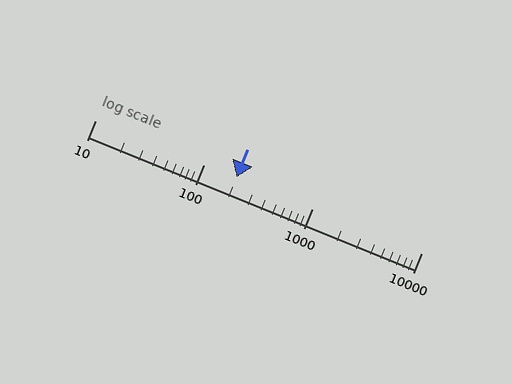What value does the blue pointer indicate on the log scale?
The pointer indicates approximately 200.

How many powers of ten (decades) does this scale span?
The scale spans 3 decades, from 10 to 10000.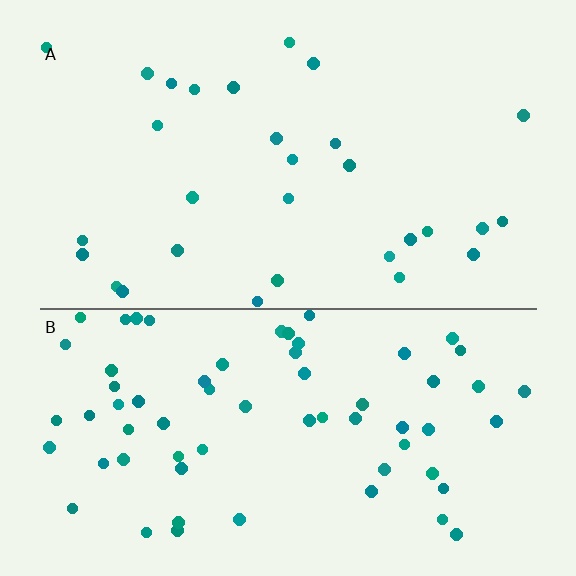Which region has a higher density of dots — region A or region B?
B (the bottom).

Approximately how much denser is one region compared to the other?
Approximately 2.2× — region B over region A.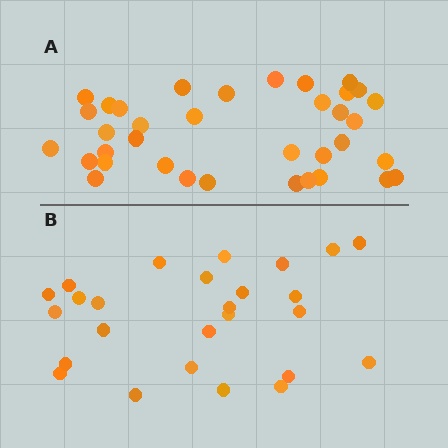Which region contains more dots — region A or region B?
Region A (the top region) has more dots.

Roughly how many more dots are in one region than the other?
Region A has roughly 10 or so more dots than region B.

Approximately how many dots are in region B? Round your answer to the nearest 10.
About 30 dots. (The exact count is 26, which rounds to 30.)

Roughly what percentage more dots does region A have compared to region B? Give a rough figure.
About 40% more.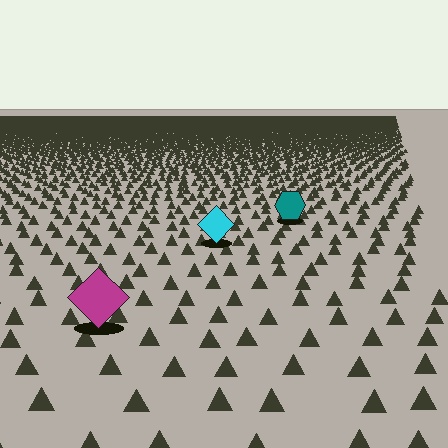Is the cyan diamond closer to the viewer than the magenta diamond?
No. The magenta diamond is closer — you can tell from the texture gradient: the ground texture is coarser near it.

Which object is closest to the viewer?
The magenta diamond is closest. The texture marks near it are larger and more spread out.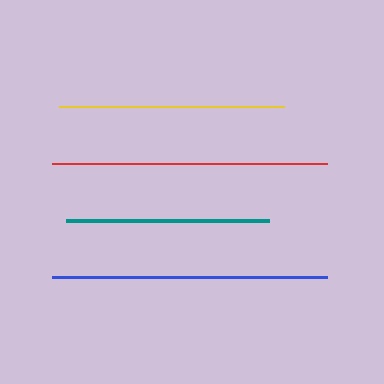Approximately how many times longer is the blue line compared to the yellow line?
The blue line is approximately 1.2 times the length of the yellow line.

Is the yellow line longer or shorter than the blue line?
The blue line is longer than the yellow line.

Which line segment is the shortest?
The teal line is the shortest at approximately 203 pixels.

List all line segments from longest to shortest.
From longest to shortest: blue, red, yellow, teal.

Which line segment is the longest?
The blue line is the longest at approximately 276 pixels.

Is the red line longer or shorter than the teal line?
The red line is longer than the teal line.